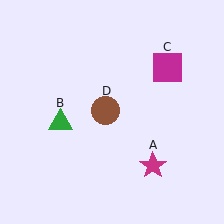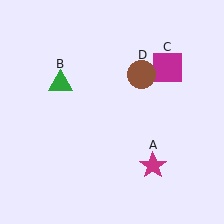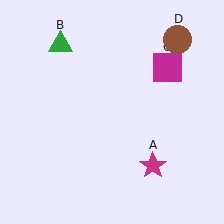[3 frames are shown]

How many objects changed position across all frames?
2 objects changed position: green triangle (object B), brown circle (object D).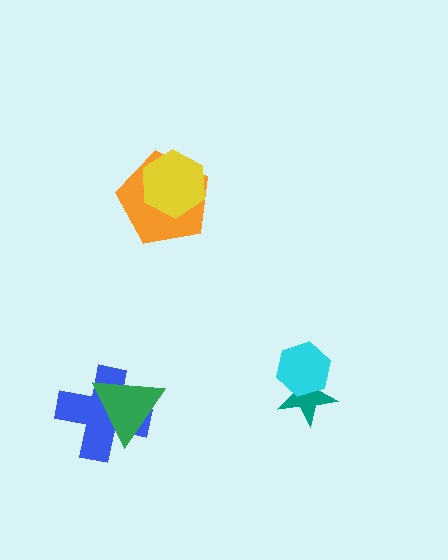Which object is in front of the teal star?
The cyan hexagon is in front of the teal star.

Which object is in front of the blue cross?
The green triangle is in front of the blue cross.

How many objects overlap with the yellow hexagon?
1 object overlaps with the yellow hexagon.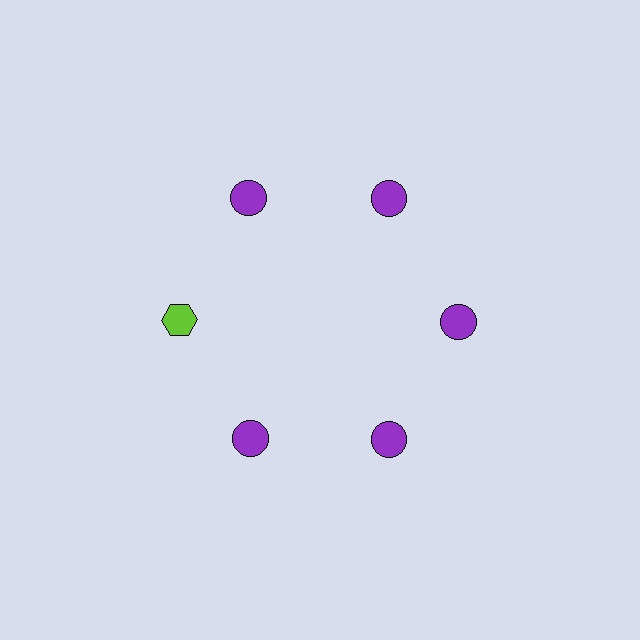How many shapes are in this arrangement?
There are 6 shapes arranged in a ring pattern.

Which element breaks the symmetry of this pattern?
The lime hexagon at roughly the 9 o'clock position breaks the symmetry. All other shapes are purple circles.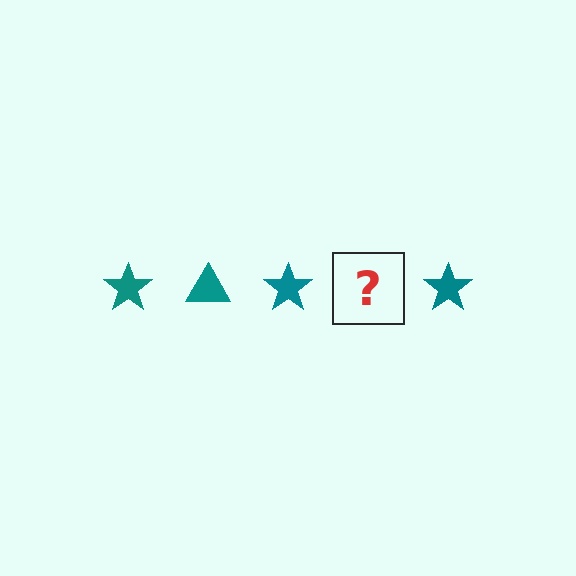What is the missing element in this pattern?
The missing element is a teal triangle.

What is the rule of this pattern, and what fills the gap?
The rule is that the pattern cycles through star, triangle shapes in teal. The gap should be filled with a teal triangle.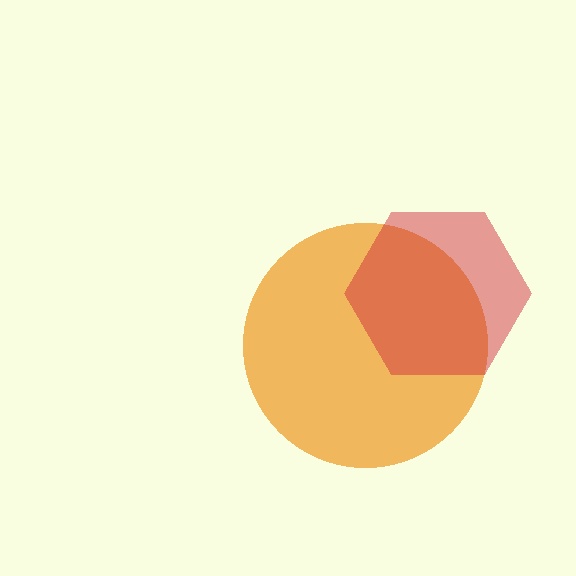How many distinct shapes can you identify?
There are 2 distinct shapes: an orange circle, a red hexagon.